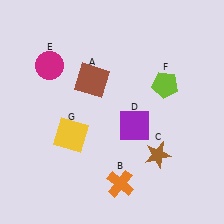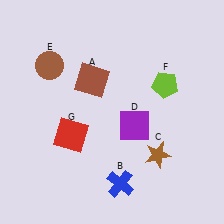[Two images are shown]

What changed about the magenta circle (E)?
In Image 1, E is magenta. In Image 2, it changed to brown.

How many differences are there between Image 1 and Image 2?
There are 3 differences between the two images.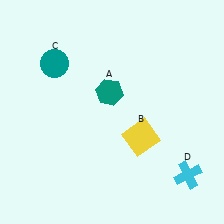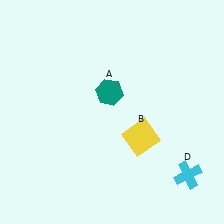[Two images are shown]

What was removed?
The teal circle (C) was removed in Image 2.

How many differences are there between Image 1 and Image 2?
There is 1 difference between the two images.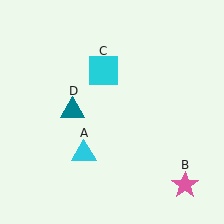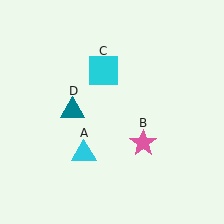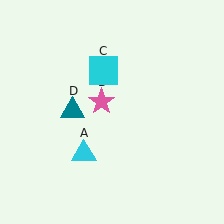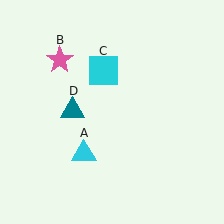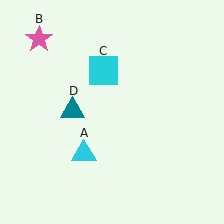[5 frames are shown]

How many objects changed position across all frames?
1 object changed position: pink star (object B).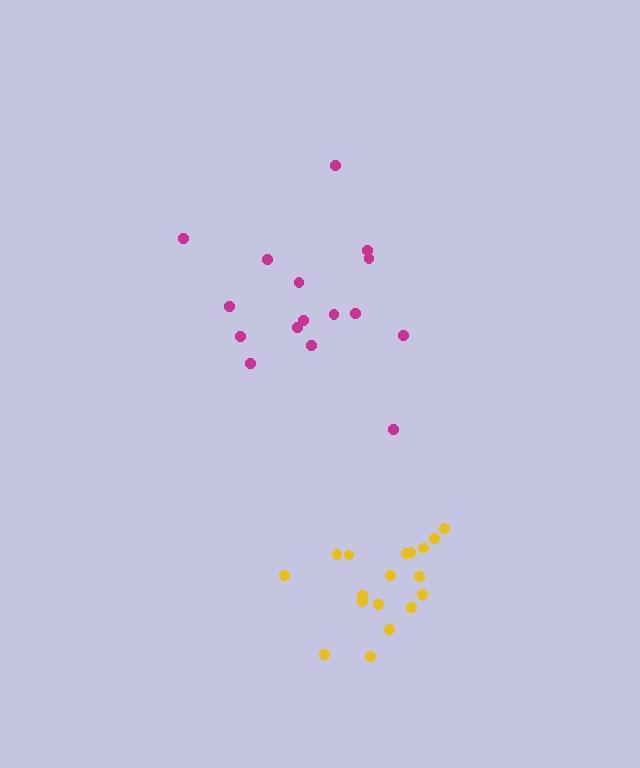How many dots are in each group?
Group 1: 16 dots, Group 2: 18 dots (34 total).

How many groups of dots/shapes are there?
There are 2 groups.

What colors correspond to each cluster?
The clusters are colored: magenta, yellow.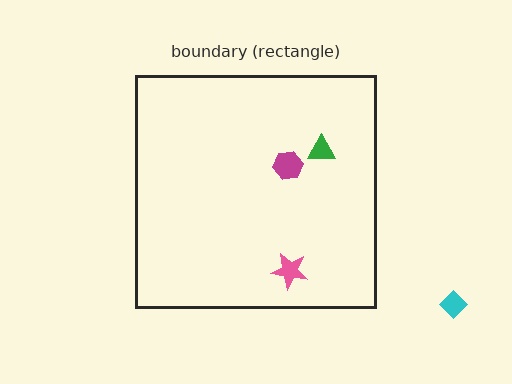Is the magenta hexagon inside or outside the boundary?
Inside.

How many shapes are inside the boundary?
3 inside, 1 outside.